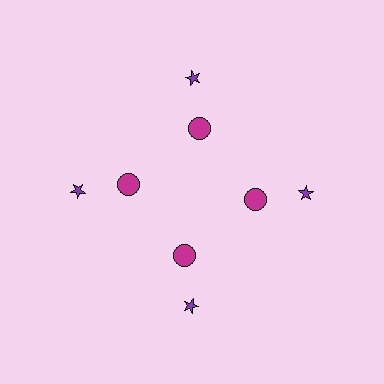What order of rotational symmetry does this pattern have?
This pattern has 4-fold rotational symmetry.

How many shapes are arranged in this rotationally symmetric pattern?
There are 8 shapes, arranged in 4 groups of 2.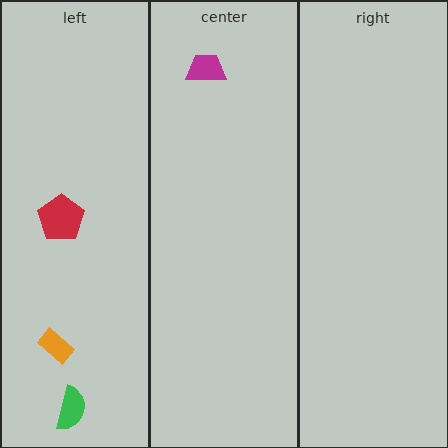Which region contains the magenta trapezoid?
The center region.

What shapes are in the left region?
The red pentagon, the orange rectangle, the green semicircle.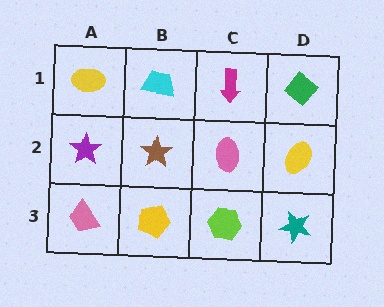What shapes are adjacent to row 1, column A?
A purple star (row 2, column A), a cyan trapezoid (row 1, column B).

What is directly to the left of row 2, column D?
A pink ellipse.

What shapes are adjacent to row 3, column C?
A pink ellipse (row 2, column C), a yellow pentagon (row 3, column B), a teal star (row 3, column D).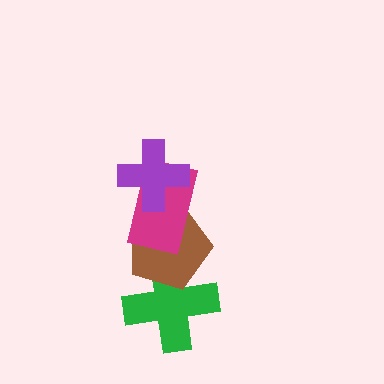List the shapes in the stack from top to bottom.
From top to bottom: the purple cross, the magenta rectangle, the brown pentagon, the green cross.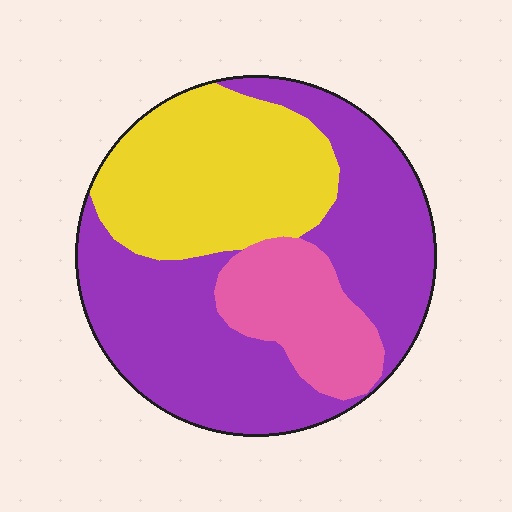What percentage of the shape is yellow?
Yellow takes up about one third (1/3) of the shape.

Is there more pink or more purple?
Purple.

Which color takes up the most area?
Purple, at roughly 50%.